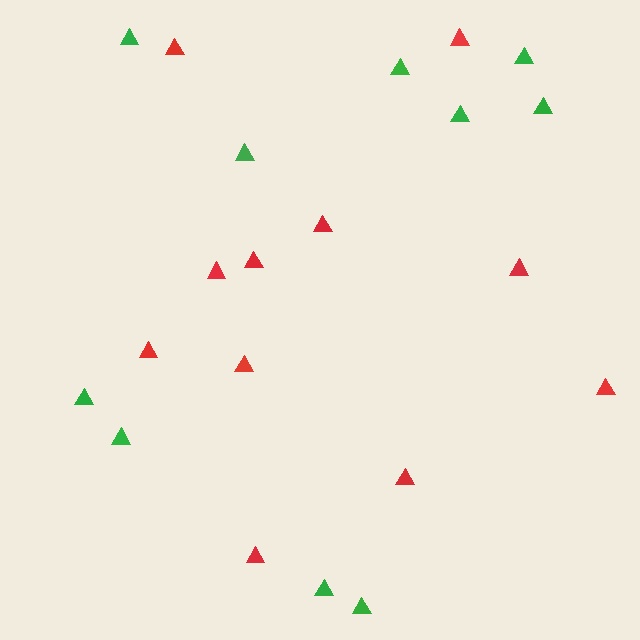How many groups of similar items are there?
There are 2 groups: one group of red triangles (11) and one group of green triangles (10).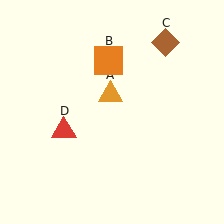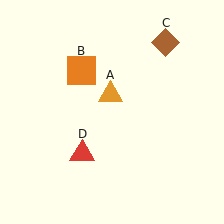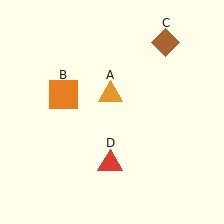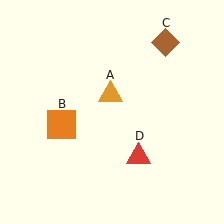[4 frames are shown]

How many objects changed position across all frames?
2 objects changed position: orange square (object B), red triangle (object D).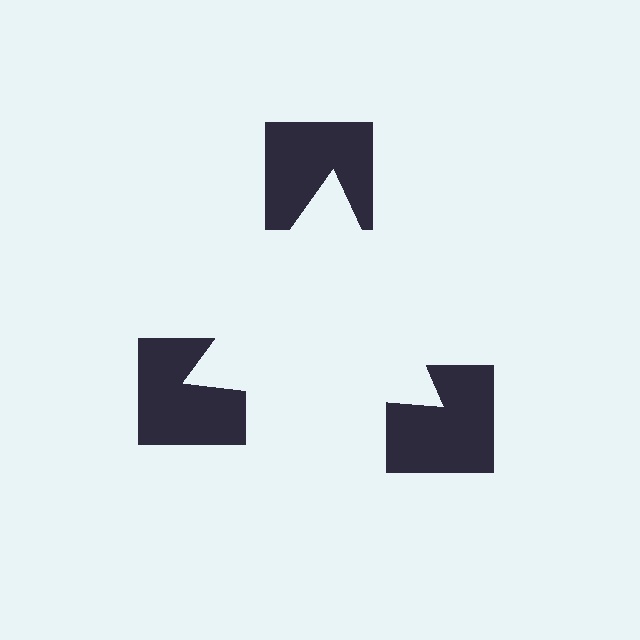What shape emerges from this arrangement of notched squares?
An illusory triangle — its edges are inferred from the aligned wedge cuts in the notched squares, not physically drawn.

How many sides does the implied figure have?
3 sides.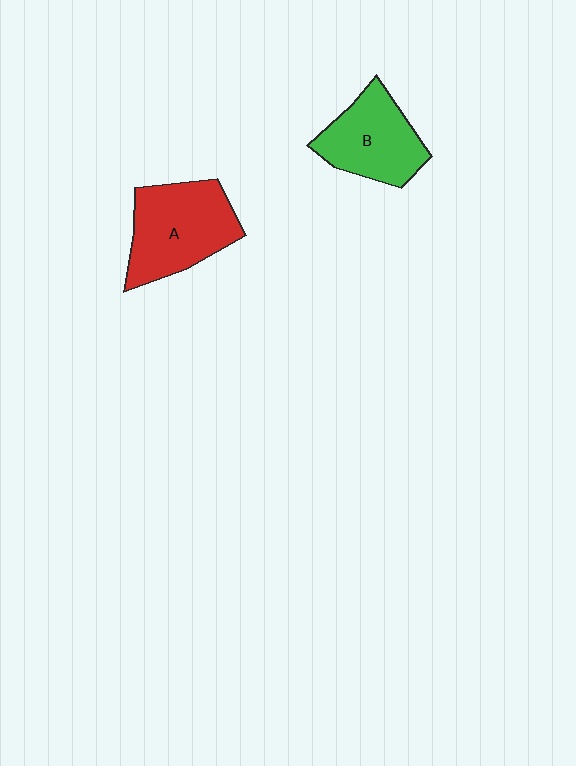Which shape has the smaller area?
Shape B (green).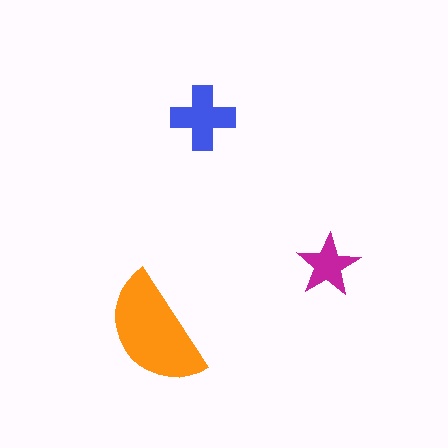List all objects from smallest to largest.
The magenta star, the blue cross, the orange semicircle.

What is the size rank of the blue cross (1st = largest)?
2nd.